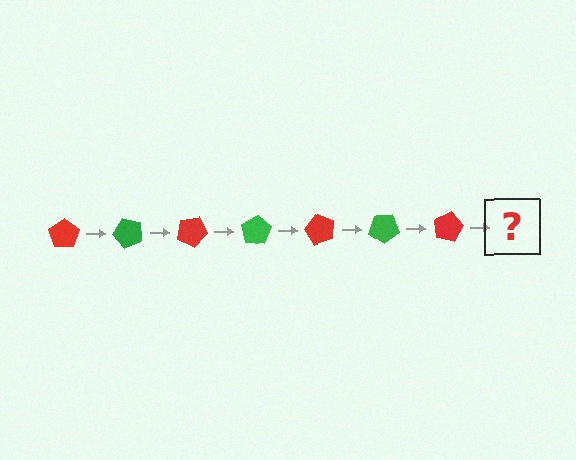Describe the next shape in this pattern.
It should be a green pentagon, rotated 350 degrees from the start.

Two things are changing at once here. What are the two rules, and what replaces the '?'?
The two rules are that it rotates 50 degrees each step and the color cycles through red and green. The '?' should be a green pentagon, rotated 350 degrees from the start.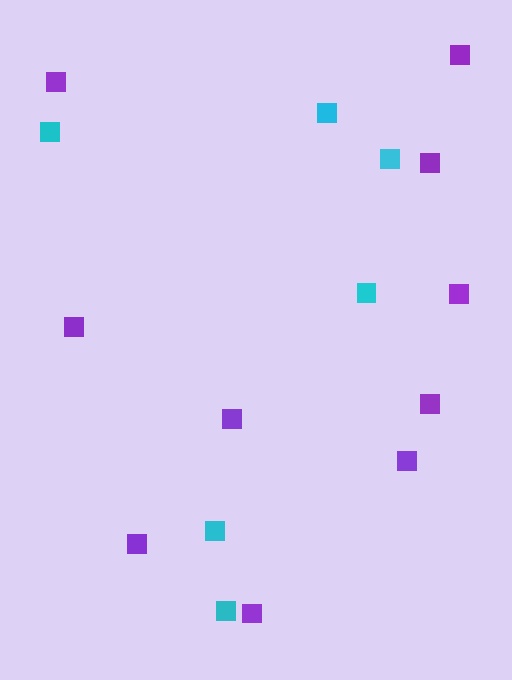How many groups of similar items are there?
There are 2 groups: one group of purple squares (10) and one group of cyan squares (6).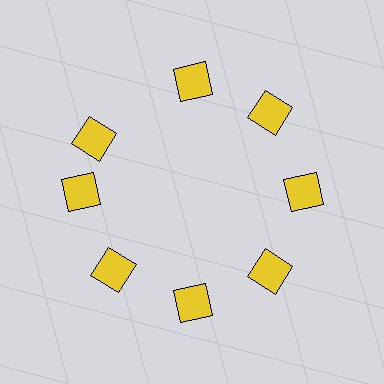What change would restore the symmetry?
The symmetry would be restored by rotating it back into even spacing with its neighbors so that all 8 squares sit at equal angles and equal distance from the center.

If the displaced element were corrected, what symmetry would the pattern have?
It would have 8-fold rotational symmetry — the pattern would map onto itself every 45 degrees.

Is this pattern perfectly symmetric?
No. The 8 yellow squares are arranged in a ring, but one element near the 10 o'clock position is rotated out of alignment along the ring, breaking the 8-fold rotational symmetry.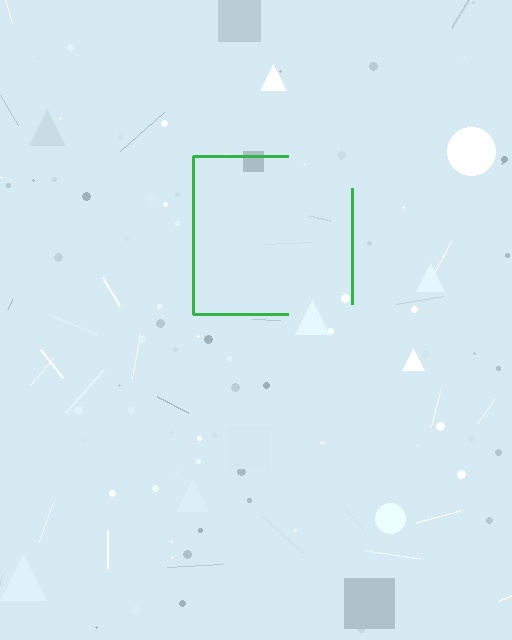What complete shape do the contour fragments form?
The contour fragments form a square.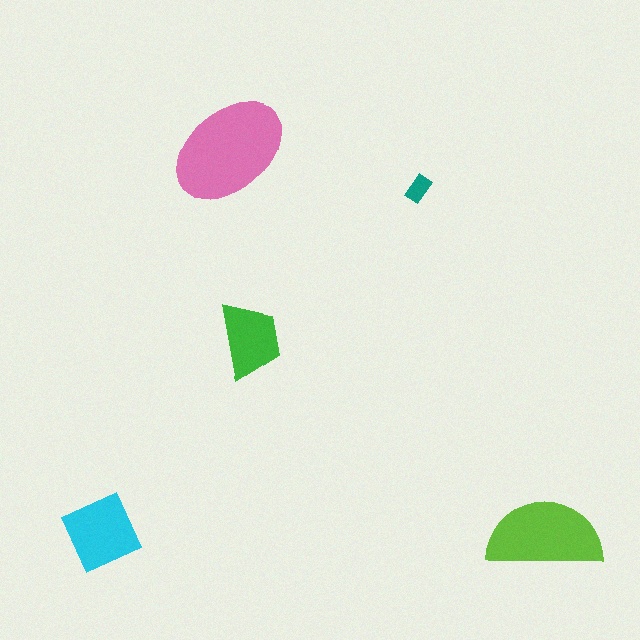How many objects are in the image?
There are 5 objects in the image.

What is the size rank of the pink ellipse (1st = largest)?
1st.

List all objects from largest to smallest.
The pink ellipse, the lime semicircle, the cyan square, the green trapezoid, the teal rectangle.